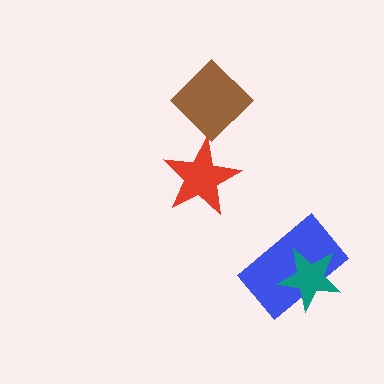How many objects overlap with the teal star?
1 object overlaps with the teal star.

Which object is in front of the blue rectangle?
The teal star is in front of the blue rectangle.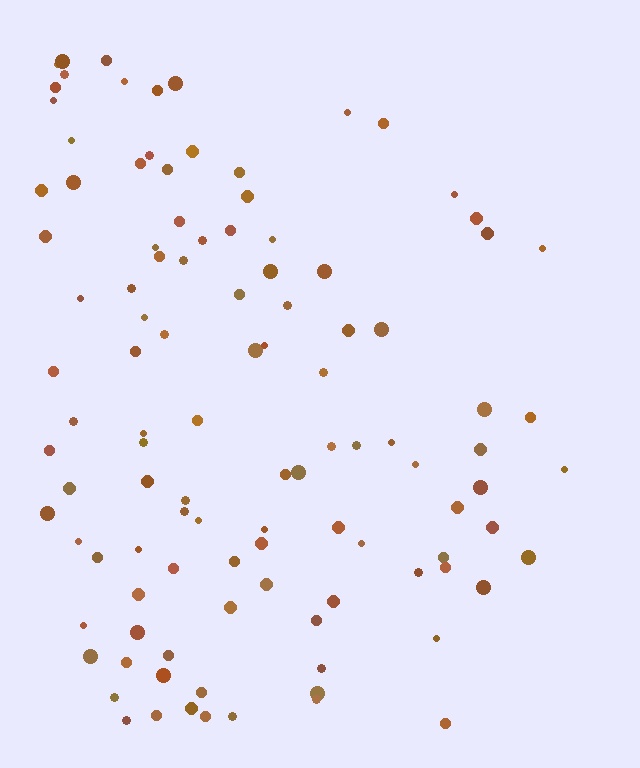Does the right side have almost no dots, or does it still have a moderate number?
Still a moderate number, just noticeably fewer than the left.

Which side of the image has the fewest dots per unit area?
The right.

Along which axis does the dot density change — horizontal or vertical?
Horizontal.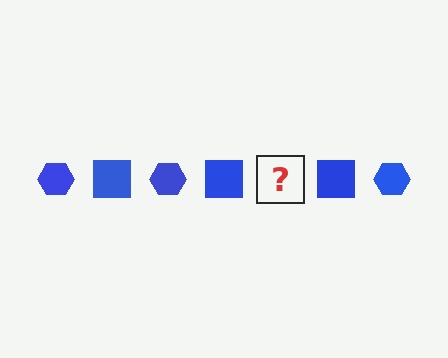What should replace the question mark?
The question mark should be replaced with a blue hexagon.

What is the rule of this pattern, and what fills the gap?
The rule is that the pattern cycles through hexagon, square shapes in blue. The gap should be filled with a blue hexagon.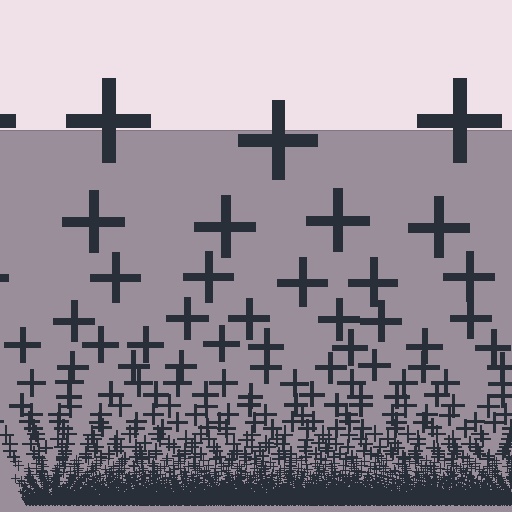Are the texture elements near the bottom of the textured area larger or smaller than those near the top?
Smaller. The gradient is inverted — elements near the bottom are smaller and denser.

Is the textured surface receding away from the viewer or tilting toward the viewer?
The surface appears to tilt toward the viewer. Texture elements get larger and sparser toward the top.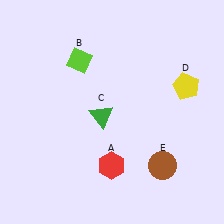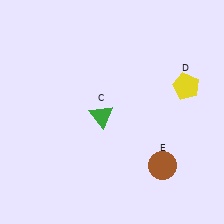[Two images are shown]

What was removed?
The lime diamond (B), the red hexagon (A) were removed in Image 2.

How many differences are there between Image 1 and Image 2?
There are 2 differences between the two images.